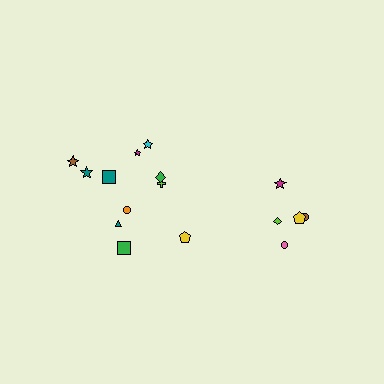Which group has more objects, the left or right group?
The left group.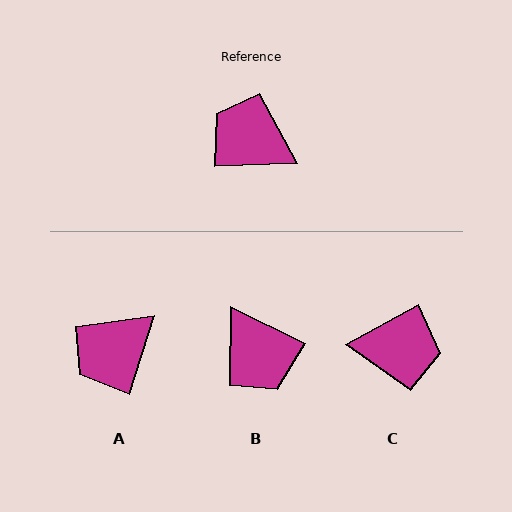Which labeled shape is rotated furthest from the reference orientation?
C, about 154 degrees away.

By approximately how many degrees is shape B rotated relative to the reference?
Approximately 151 degrees counter-clockwise.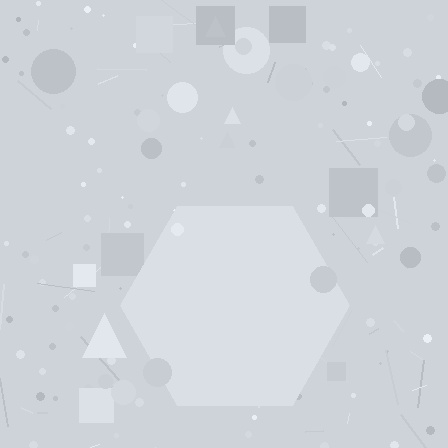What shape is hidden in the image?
A hexagon is hidden in the image.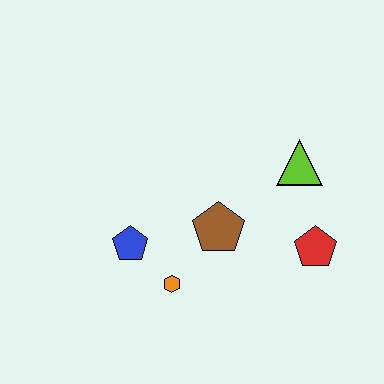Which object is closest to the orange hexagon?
The blue pentagon is closest to the orange hexagon.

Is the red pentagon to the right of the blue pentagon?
Yes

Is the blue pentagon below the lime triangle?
Yes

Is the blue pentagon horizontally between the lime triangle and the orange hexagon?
No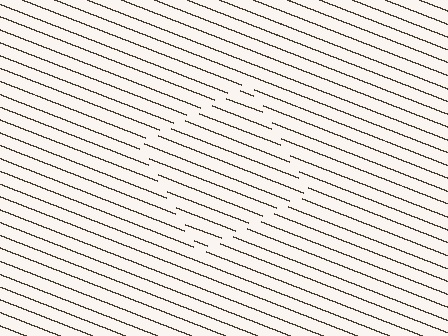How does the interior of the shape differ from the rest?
The interior of the shape contains the same grating, shifted by half a period — the contour is defined by the phase discontinuity where line-ends from the inner and outer gratings abut.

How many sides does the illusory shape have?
4 sides — the line-ends trace a square.